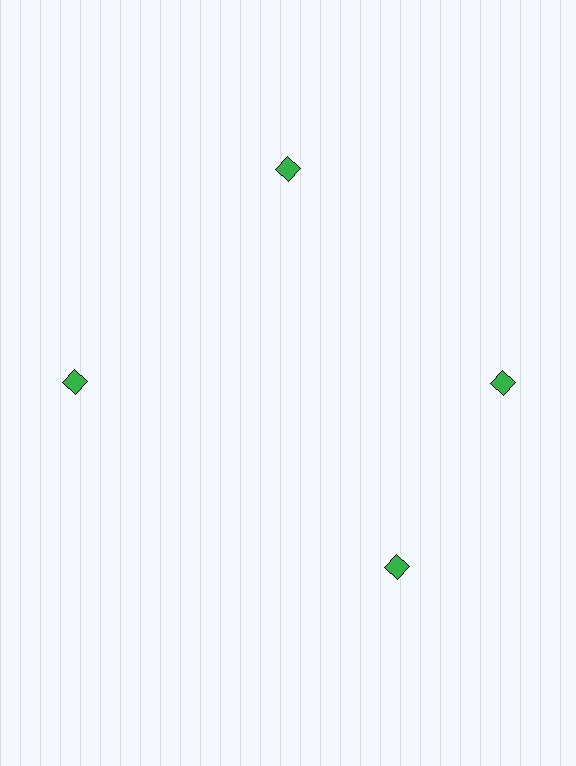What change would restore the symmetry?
The symmetry would be restored by rotating it back into even spacing with its neighbors so that all 4 diamonds sit at equal angles and equal distance from the center.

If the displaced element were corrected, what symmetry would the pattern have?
It would have 4-fold rotational symmetry — the pattern would map onto itself every 90 degrees.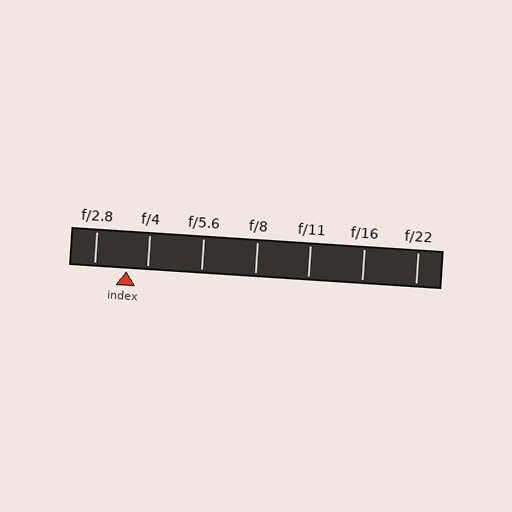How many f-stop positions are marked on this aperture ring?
There are 7 f-stop positions marked.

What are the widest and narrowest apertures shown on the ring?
The widest aperture shown is f/2.8 and the narrowest is f/22.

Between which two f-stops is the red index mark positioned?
The index mark is between f/2.8 and f/4.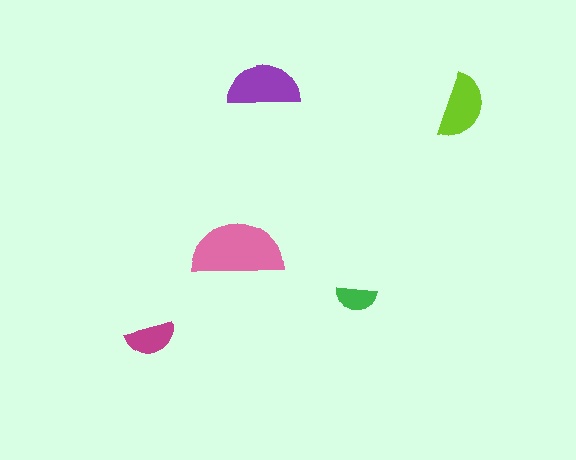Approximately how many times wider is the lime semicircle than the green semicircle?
About 1.5 times wider.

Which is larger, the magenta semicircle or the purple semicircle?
The purple one.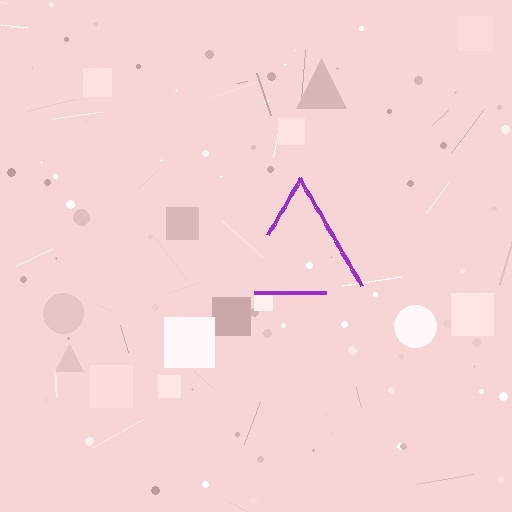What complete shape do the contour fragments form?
The contour fragments form a triangle.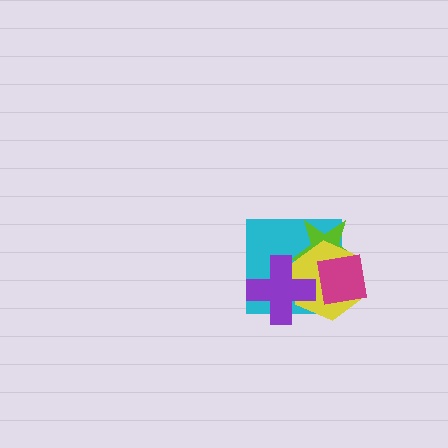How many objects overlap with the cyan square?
4 objects overlap with the cyan square.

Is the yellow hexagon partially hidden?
Yes, it is partially covered by another shape.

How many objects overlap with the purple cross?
3 objects overlap with the purple cross.